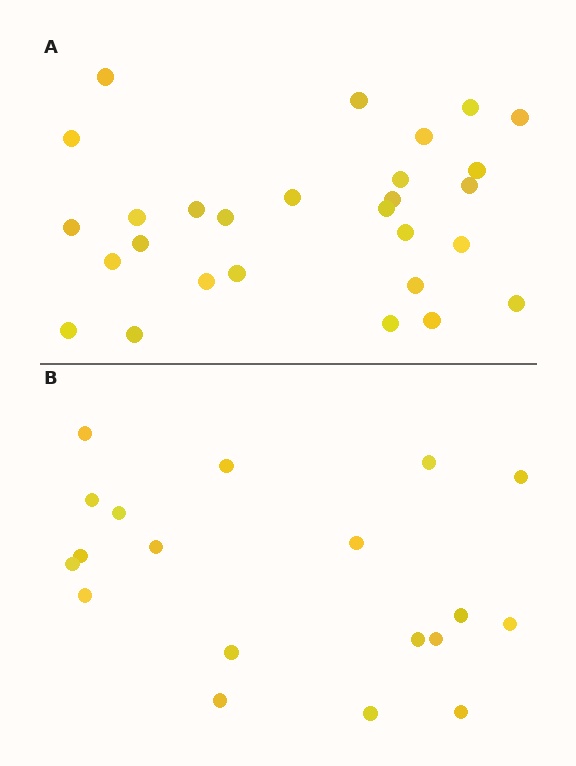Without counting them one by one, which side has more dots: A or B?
Region A (the top region) has more dots.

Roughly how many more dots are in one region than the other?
Region A has roughly 8 or so more dots than region B.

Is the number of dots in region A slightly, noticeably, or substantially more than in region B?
Region A has substantially more. The ratio is roughly 1.5 to 1.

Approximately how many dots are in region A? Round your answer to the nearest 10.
About 30 dots. (The exact count is 28, which rounds to 30.)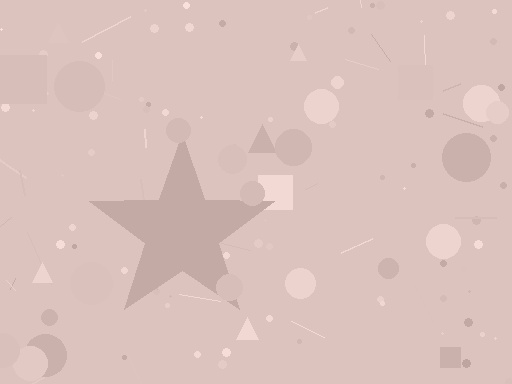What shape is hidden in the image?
A star is hidden in the image.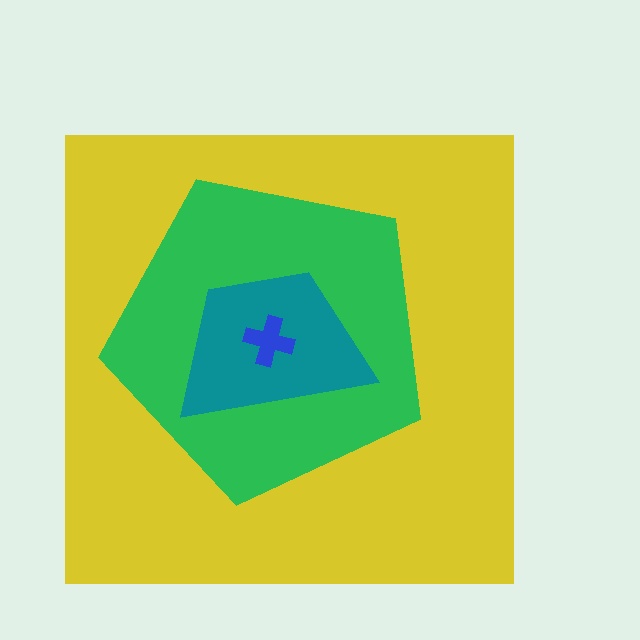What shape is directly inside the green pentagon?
The teal trapezoid.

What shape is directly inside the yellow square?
The green pentagon.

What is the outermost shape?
The yellow square.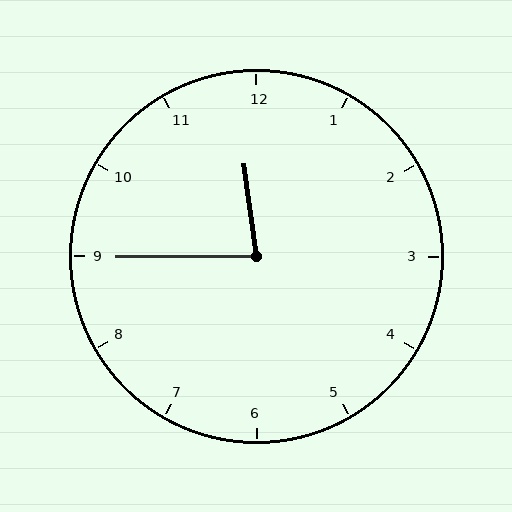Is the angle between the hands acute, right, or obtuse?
It is acute.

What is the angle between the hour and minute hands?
Approximately 82 degrees.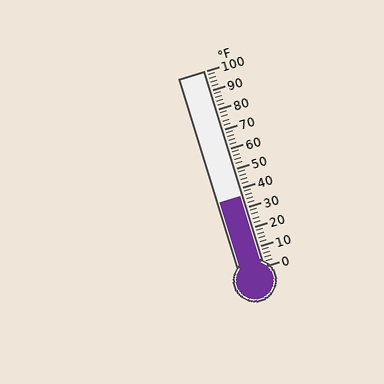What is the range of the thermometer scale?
The thermometer scale ranges from 0°F to 100°F.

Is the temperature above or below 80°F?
The temperature is below 80°F.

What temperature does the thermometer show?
The thermometer shows approximately 36°F.